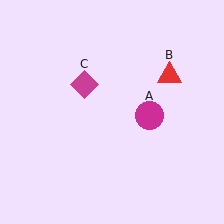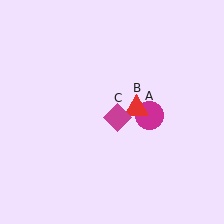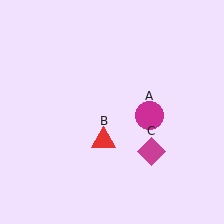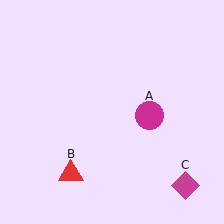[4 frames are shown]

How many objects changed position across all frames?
2 objects changed position: red triangle (object B), magenta diamond (object C).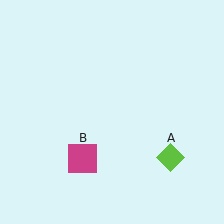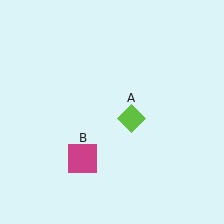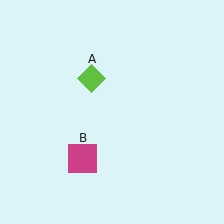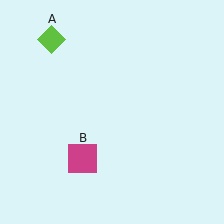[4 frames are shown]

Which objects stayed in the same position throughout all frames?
Magenta square (object B) remained stationary.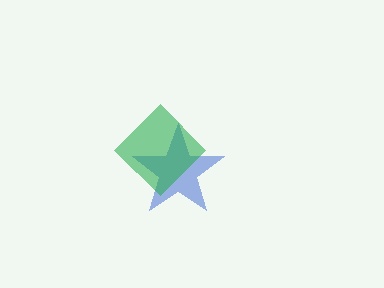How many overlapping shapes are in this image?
There are 2 overlapping shapes in the image.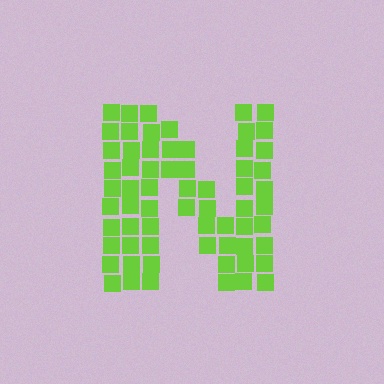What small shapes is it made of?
It is made of small squares.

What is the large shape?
The large shape is the letter N.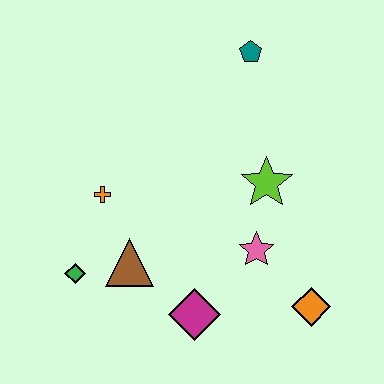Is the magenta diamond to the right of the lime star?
No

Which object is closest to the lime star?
The pink star is closest to the lime star.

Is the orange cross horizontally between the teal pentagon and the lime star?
No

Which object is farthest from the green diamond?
The teal pentagon is farthest from the green diamond.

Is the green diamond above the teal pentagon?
No